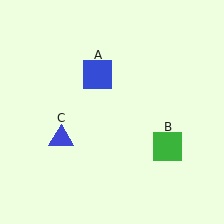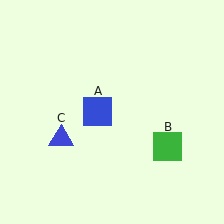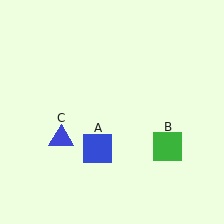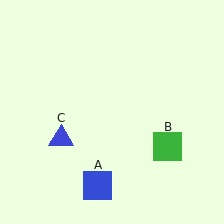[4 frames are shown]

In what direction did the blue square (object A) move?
The blue square (object A) moved down.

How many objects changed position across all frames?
1 object changed position: blue square (object A).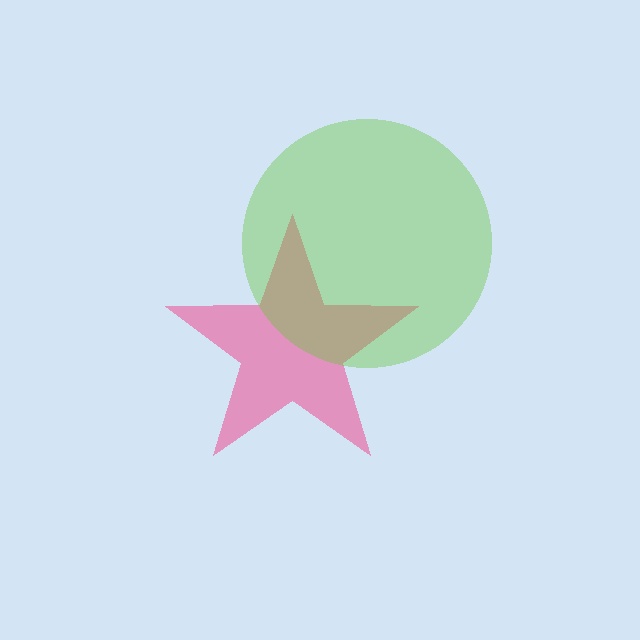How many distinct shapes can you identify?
There are 2 distinct shapes: a pink star, a lime circle.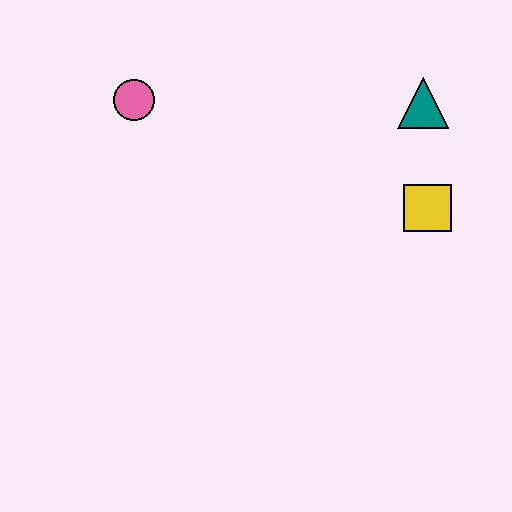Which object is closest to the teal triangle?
The yellow square is closest to the teal triangle.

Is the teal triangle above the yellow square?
Yes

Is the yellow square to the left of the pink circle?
No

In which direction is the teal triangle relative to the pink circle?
The teal triangle is to the right of the pink circle.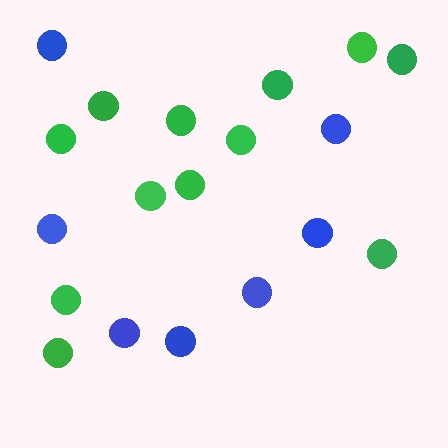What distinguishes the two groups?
There are 2 groups: one group of blue circles (7) and one group of green circles (12).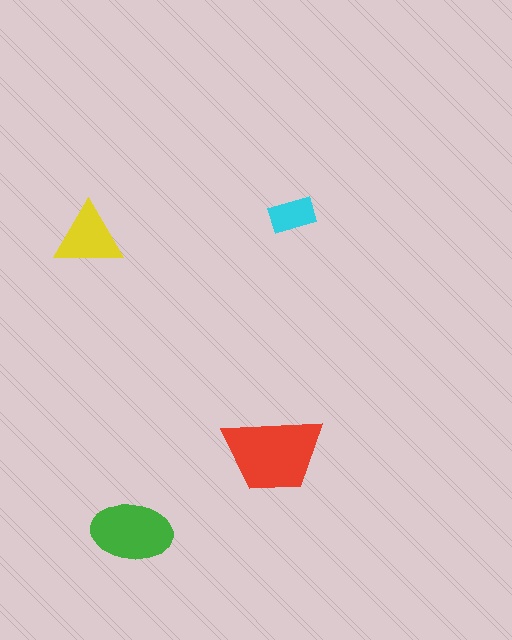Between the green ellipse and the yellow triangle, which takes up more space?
The green ellipse.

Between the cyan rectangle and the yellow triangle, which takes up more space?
The yellow triangle.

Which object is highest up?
The cyan rectangle is topmost.